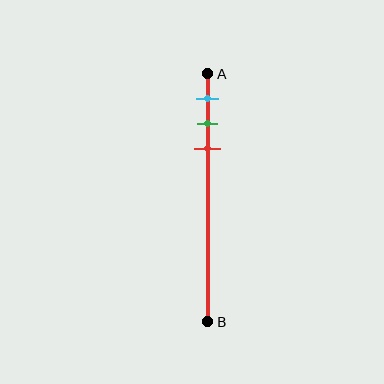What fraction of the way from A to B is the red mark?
The red mark is approximately 30% (0.3) of the way from A to B.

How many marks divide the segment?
There are 3 marks dividing the segment.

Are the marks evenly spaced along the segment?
Yes, the marks are approximately evenly spaced.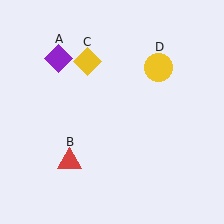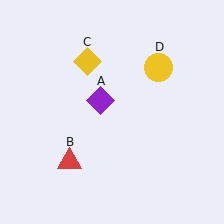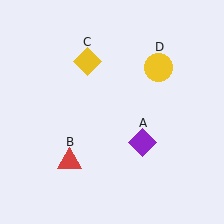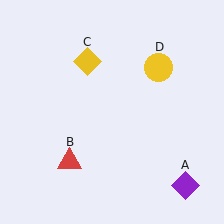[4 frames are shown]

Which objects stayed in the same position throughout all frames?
Red triangle (object B) and yellow diamond (object C) and yellow circle (object D) remained stationary.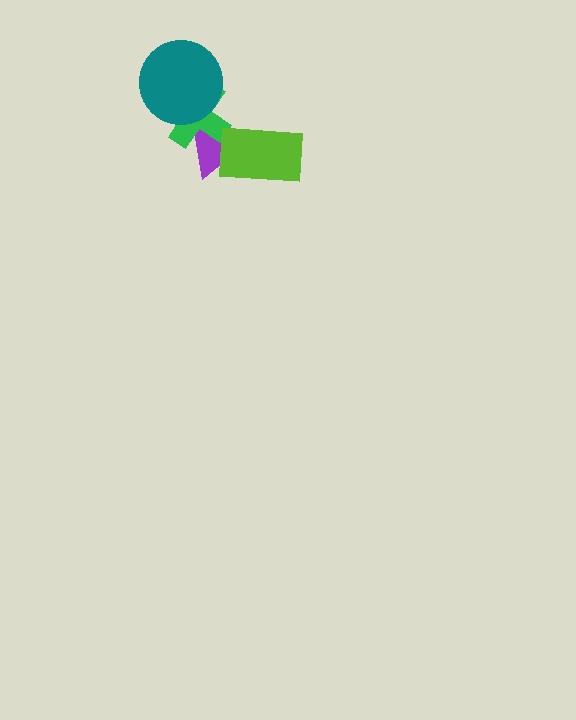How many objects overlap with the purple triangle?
2 objects overlap with the purple triangle.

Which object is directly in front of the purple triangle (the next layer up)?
The green cross is directly in front of the purple triangle.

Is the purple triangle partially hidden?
Yes, it is partially covered by another shape.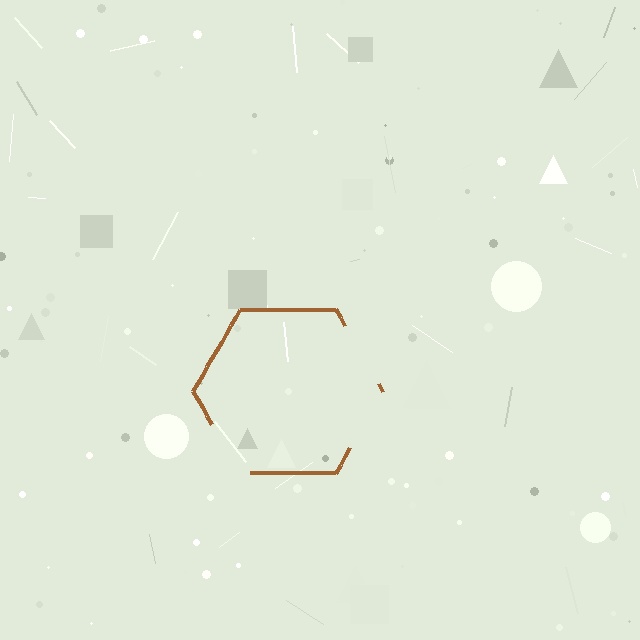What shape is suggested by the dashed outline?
The dashed outline suggests a hexagon.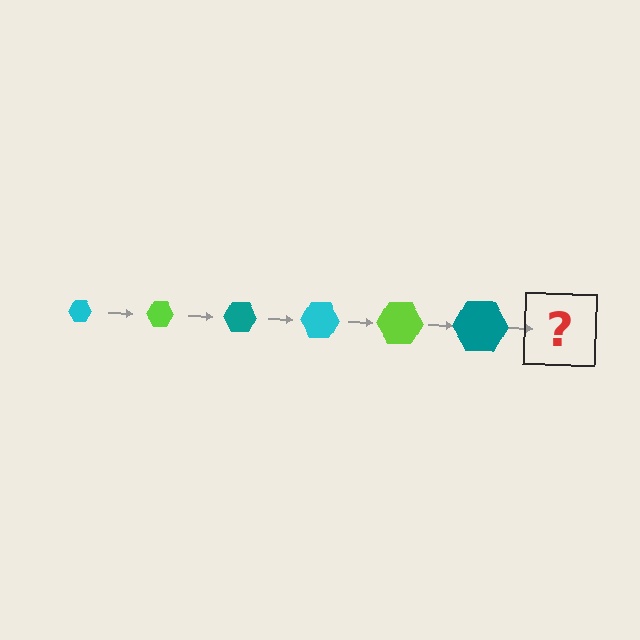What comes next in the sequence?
The next element should be a cyan hexagon, larger than the previous one.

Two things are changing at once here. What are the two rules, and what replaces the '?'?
The two rules are that the hexagon grows larger each step and the color cycles through cyan, lime, and teal. The '?' should be a cyan hexagon, larger than the previous one.